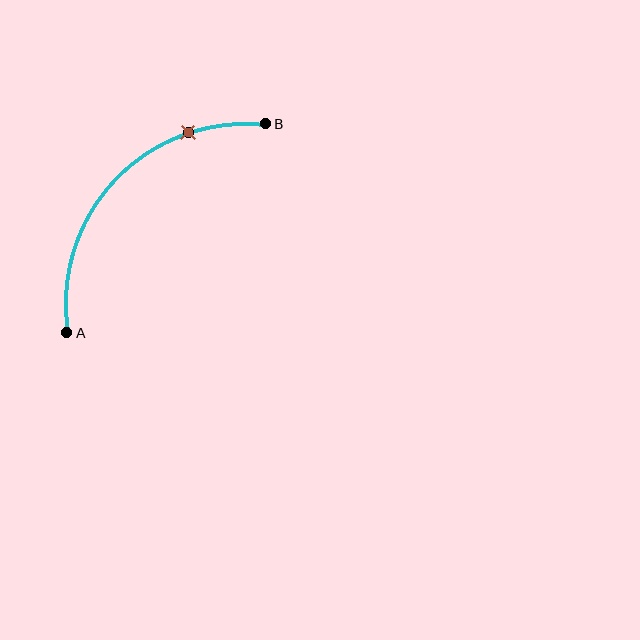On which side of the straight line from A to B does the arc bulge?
The arc bulges above and to the left of the straight line connecting A and B.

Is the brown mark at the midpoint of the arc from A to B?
No. The brown mark lies on the arc but is closer to endpoint B. The arc midpoint would be at the point on the curve equidistant along the arc from both A and B.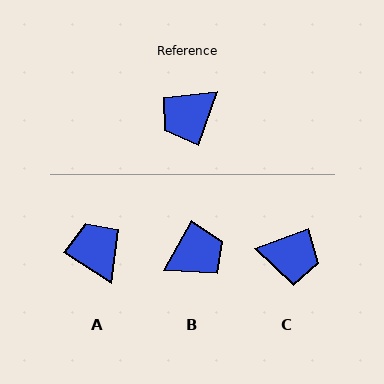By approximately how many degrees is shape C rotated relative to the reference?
Approximately 130 degrees counter-clockwise.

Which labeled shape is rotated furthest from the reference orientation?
B, about 170 degrees away.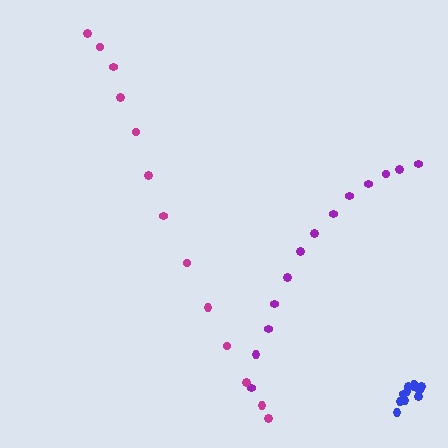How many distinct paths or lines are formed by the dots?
There are 3 distinct paths.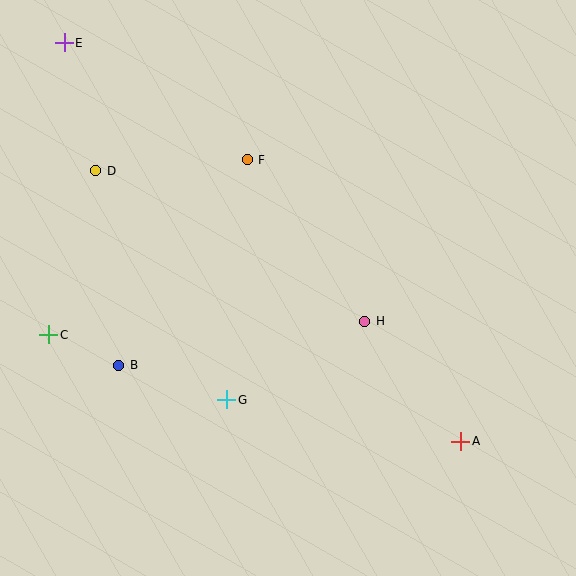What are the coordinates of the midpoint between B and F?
The midpoint between B and F is at (183, 262).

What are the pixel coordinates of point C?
Point C is at (49, 335).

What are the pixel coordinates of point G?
Point G is at (227, 400).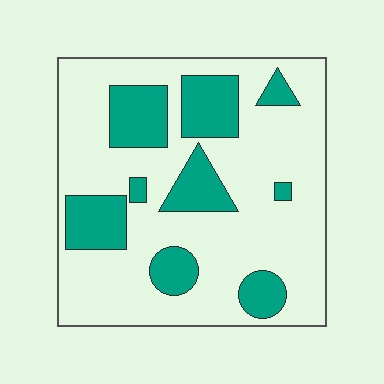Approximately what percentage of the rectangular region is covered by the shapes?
Approximately 25%.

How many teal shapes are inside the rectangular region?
9.